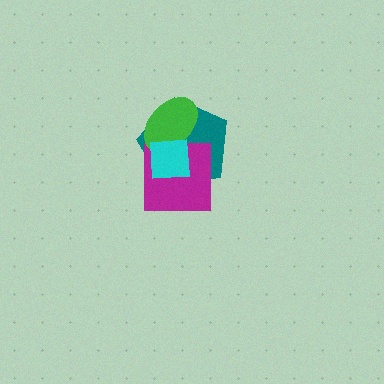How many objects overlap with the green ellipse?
3 objects overlap with the green ellipse.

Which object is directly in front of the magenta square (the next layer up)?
The green ellipse is directly in front of the magenta square.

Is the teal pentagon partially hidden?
Yes, it is partially covered by another shape.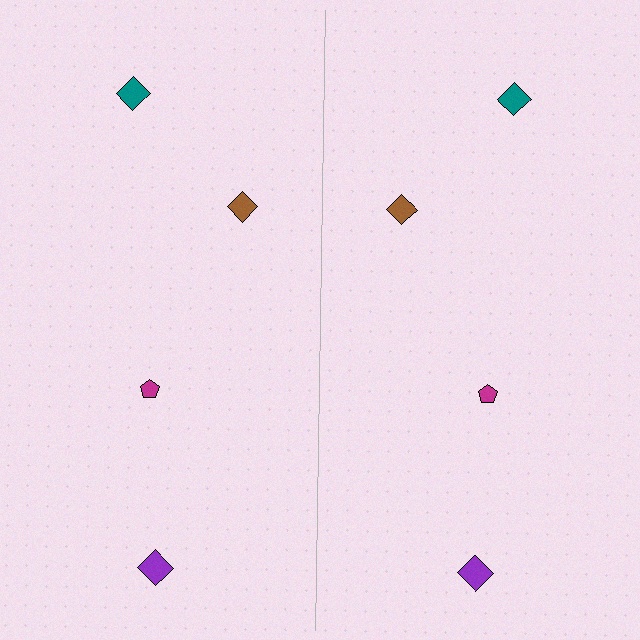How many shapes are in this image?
There are 8 shapes in this image.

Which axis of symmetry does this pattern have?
The pattern has a vertical axis of symmetry running through the center of the image.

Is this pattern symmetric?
Yes, this pattern has bilateral (reflection) symmetry.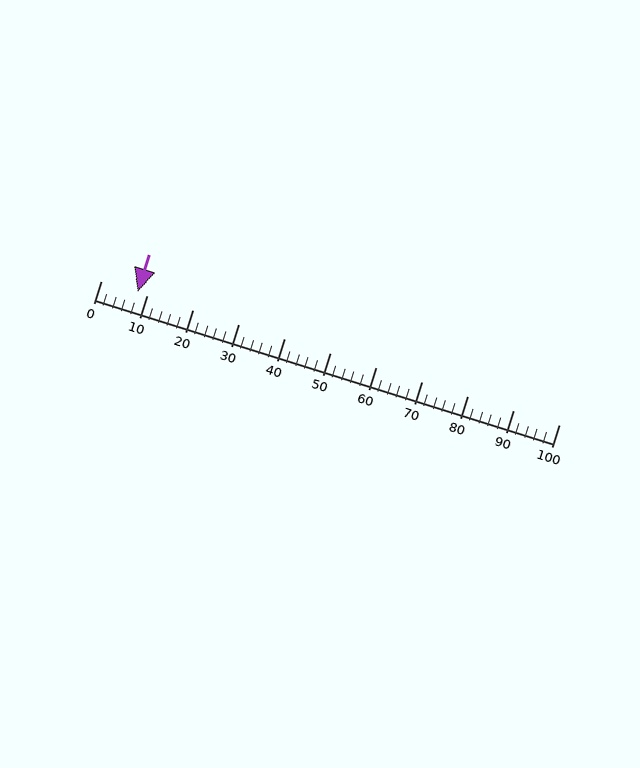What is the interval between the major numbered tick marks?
The major tick marks are spaced 10 units apart.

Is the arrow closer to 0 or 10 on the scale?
The arrow is closer to 10.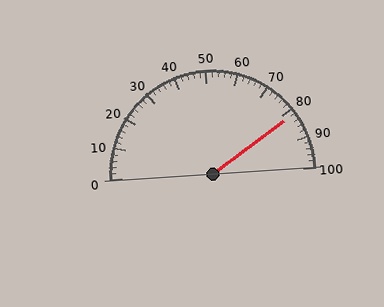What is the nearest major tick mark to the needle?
The nearest major tick mark is 80.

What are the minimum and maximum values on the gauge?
The gauge ranges from 0 to 100.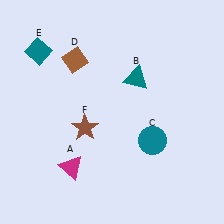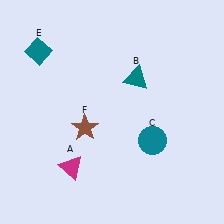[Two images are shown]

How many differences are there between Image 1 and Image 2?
There is 1 difference between the two images.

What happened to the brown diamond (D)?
The brown diamond (D) was removed in Image 2. It was in the top-left area of Image 1.